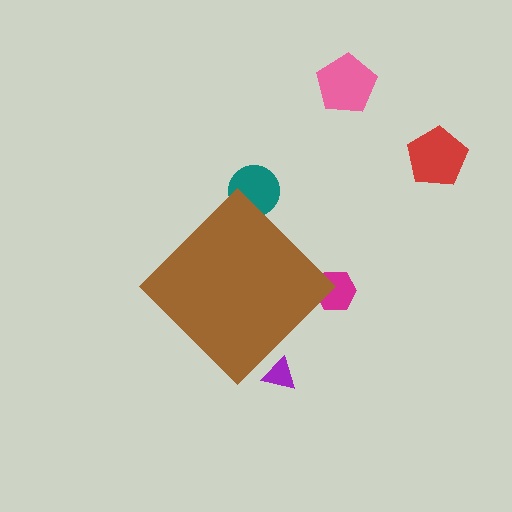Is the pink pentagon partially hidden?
No, the pink pentagon is fully visible.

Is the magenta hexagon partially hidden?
Yes, the magenta hexagon is partially hidden behind the brown diamond.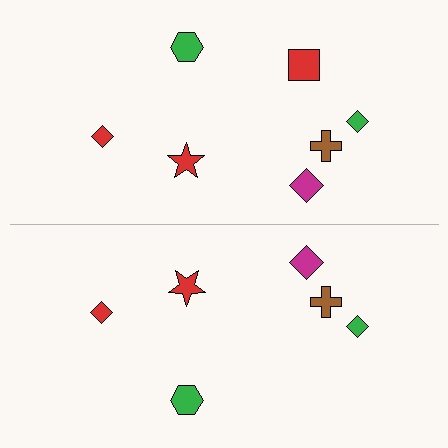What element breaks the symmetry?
A red square is missing from the bottom side.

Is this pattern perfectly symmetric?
No, the pattern is not perfectly symmetric. A red square is missing from the bottom side.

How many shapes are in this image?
There are 13 shapes in this image.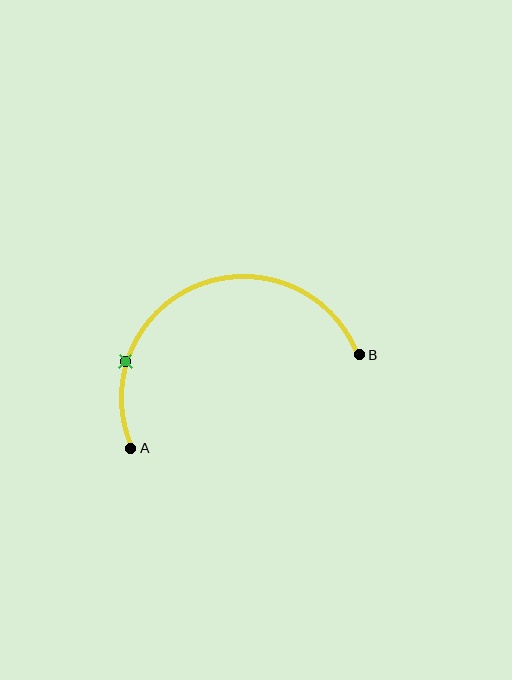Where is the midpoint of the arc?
The arc midpoint is the point on the curve farthest from the straight line joining A and B. It sits above that line.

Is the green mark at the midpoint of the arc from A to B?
No. The green mark lies on the arc but is closer to endpoint A. The arc midpoint would be at the point on the curve equidistant along the arc from both A and B.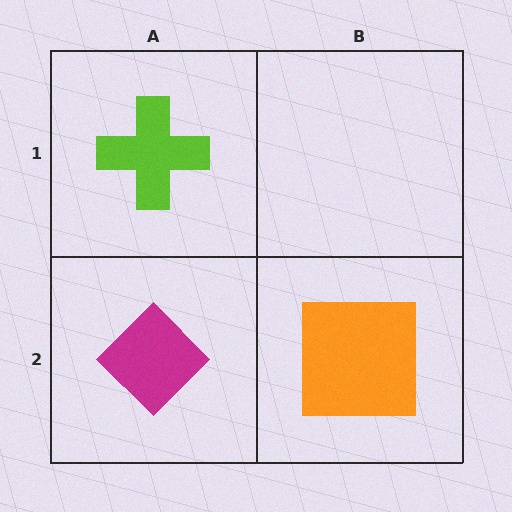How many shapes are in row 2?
2 shapes.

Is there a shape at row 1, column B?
No, that cell is empty.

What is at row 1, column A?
A lime cross.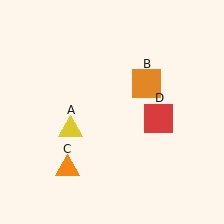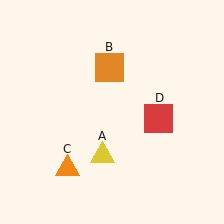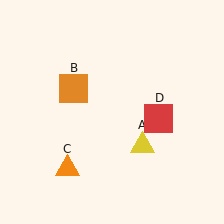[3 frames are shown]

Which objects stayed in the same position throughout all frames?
Orange triangle (object C) and red square (object D) remained stationary.